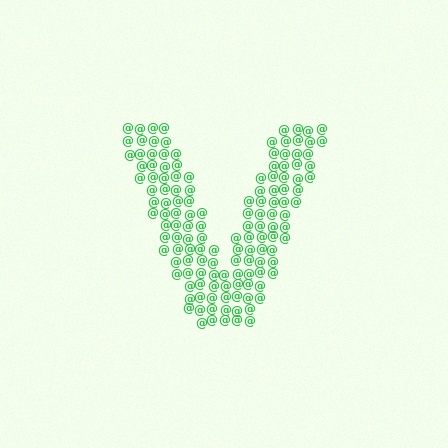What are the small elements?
The small elements are at signs.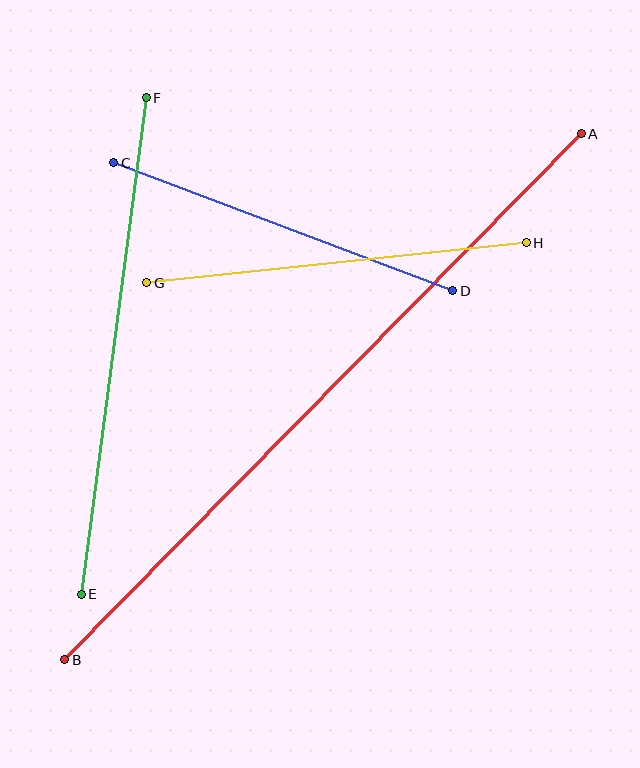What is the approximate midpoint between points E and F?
The midpoint is at approximately (114, 346) pixels.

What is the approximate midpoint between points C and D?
The midpoint is at approximately (283, 227) pixels.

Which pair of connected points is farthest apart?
Points A and B are farthest apart.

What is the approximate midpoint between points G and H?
The midpoint is at approximately (337, 263) pixels.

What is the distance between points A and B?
The distance is approximately 737 pixels.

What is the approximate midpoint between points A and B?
The midpoint is at approximately (323, 397) pixels.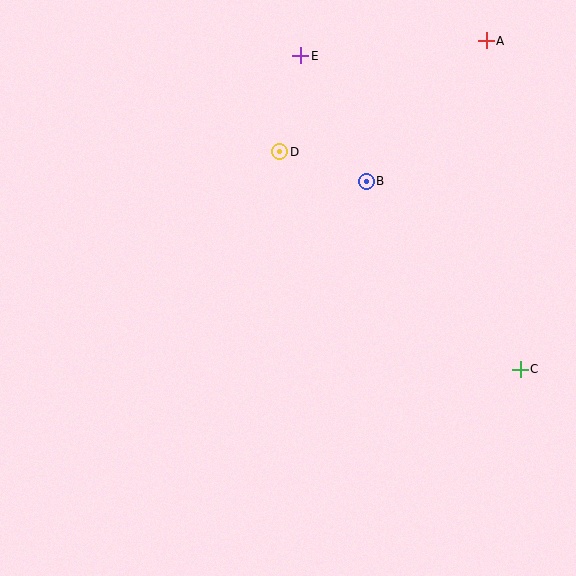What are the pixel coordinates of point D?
Point D is at (280, 152).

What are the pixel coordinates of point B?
Point B is at (366, 181).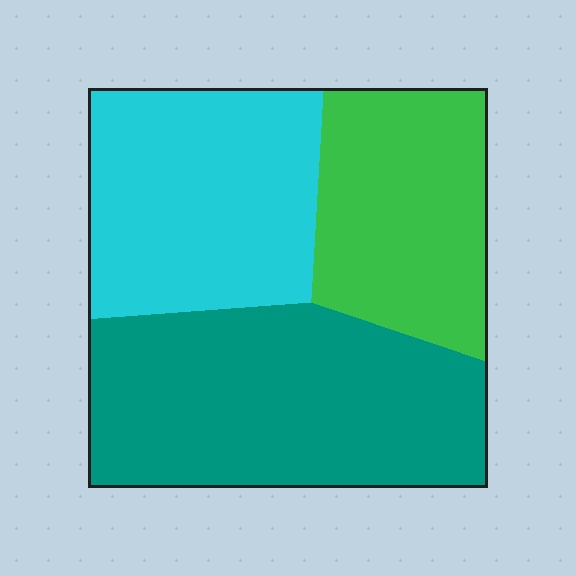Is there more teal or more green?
Teal.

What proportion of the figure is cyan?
Cyan covers about 30% of the figure.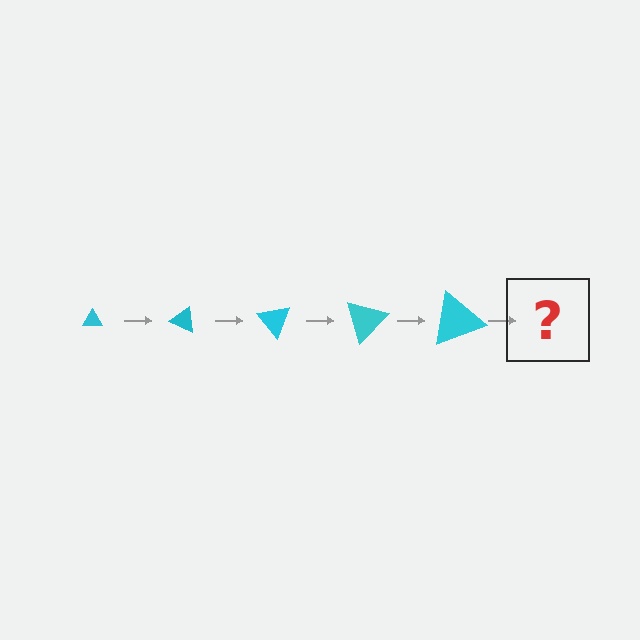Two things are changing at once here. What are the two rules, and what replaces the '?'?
The two rules are that the triangle grows larger each step and it rotates 25 degrees each step. The '?' should be a triangle, larger than the previous one and rotated 125 degrees from the start.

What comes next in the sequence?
The next element should be a triangle, larger than the previous one and rotated 125 degrees from the start.